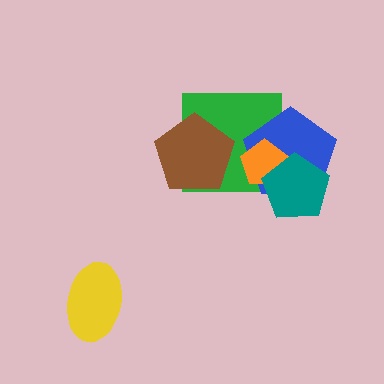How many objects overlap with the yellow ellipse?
0 objects overlap with the yellow ellipse.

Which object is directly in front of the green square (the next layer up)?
The blue pentagon is directly in front of the green square.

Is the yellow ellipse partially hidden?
No, no other shape covers it.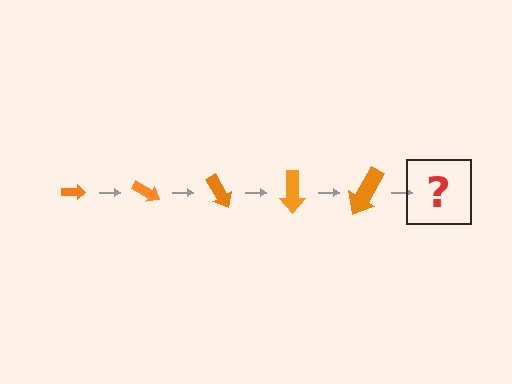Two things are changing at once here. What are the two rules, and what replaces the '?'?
The two rules are that the arrow grows larger each step and it rotates 30 degrees each step. The '?' should be an arrow, larger than the previous one and rotated 150 degrees from the start.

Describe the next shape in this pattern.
It should be an arrow, larger than the previous one and rotated 150 degrees from the start.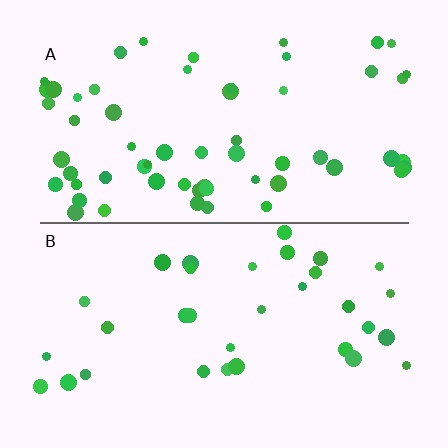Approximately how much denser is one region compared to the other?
Approximately 1.8× — region A over region B.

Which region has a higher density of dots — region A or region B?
A (the top).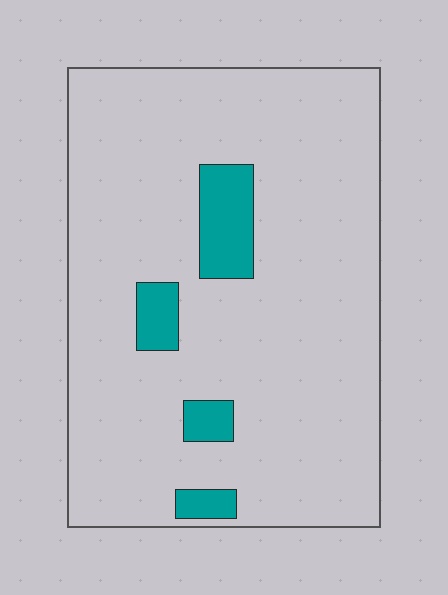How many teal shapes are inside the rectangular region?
4.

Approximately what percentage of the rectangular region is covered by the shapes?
Approximately 10%.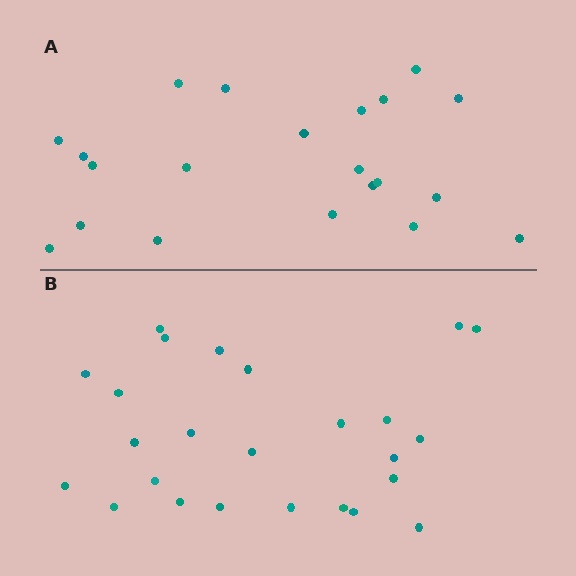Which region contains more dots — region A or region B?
Region B (the bottom region) has more dots.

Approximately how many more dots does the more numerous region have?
Region B has about 4 more dots than region A.